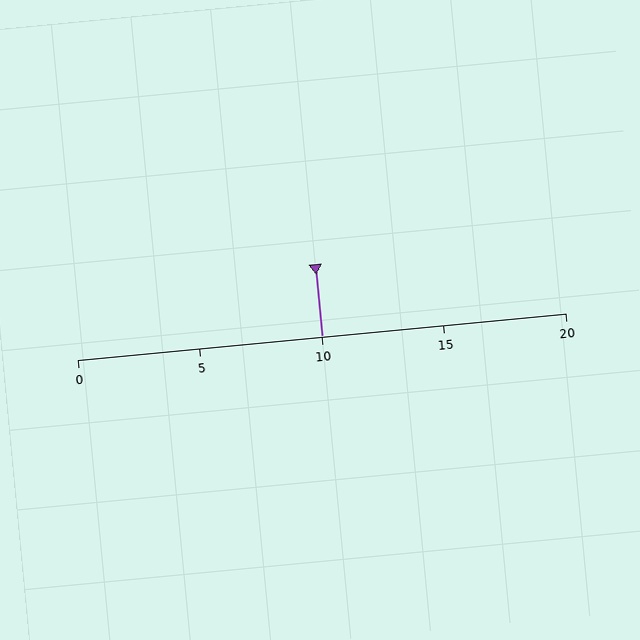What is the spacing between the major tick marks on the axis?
The major ticks are spaced 5 apart.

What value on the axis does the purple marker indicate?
The marker indicates approximately 10.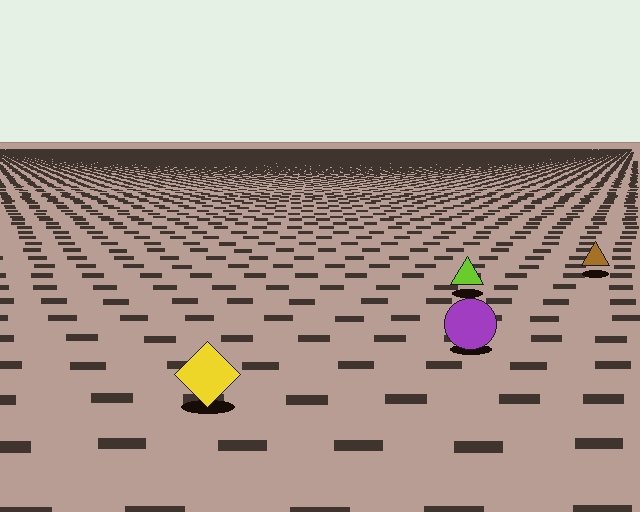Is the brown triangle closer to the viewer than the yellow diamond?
No. The yellow diamond is closer — you can tell from the texture gradient: the ground texture is coarser near it.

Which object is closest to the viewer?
The yellow diamond is closest. The texture marks near it are larger and more spread out.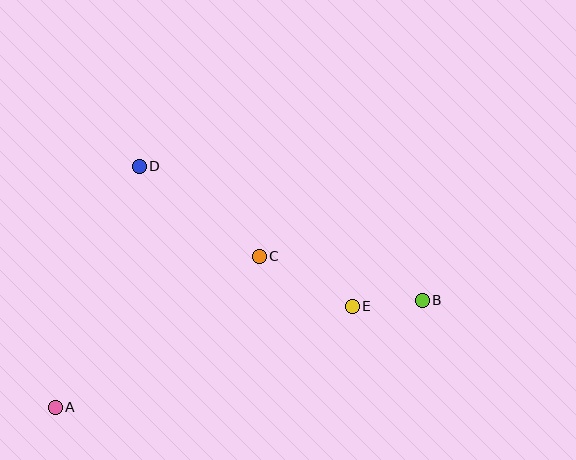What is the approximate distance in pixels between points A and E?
The distance between A and E is approximately 314 pixels.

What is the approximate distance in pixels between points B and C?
The distance between B and C is approximately 169 pixels.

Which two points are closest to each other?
Points B and E are closest to each other.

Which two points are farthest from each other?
Points A and B are farthest from each other.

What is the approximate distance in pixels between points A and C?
The distance between A and C is approximately 254 pixels.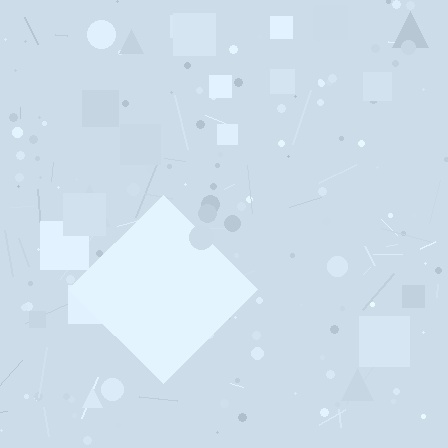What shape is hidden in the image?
A diamond is hidden in the image.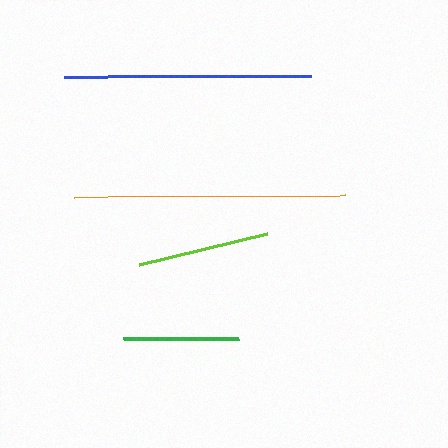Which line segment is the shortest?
The green line is the shortest at approximately 115 pixels.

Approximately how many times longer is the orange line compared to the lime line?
The orange line is approximately 2.1 times the length of the lime line.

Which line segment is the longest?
The orange line is the longest at approximately 270 pixels.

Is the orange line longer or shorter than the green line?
The orange line is longer than the green line.